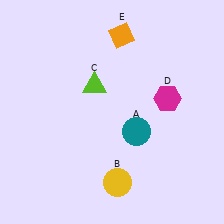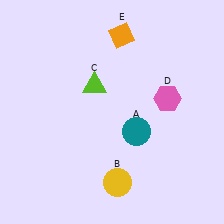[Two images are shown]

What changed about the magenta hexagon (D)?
In Image 1, D is magenta. In Image 2, it changed to pink.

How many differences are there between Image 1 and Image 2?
There is 1 difference between the two images.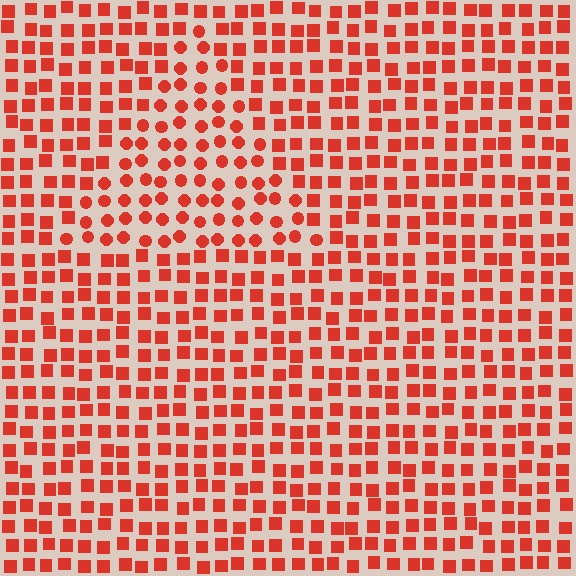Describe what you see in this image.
The image is filled with small red elements arranged in a uniform grid. A triangle-shaped region contains circles, while the surrounding area contains squares. The boundary is defined purely by the change in element shape.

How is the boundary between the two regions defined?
The boundary is defined by a change in element shape: circles inside vs. squares outside. All elements share the same color and spacing.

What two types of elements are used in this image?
The image uses circles inside the triangle region and squares outside it.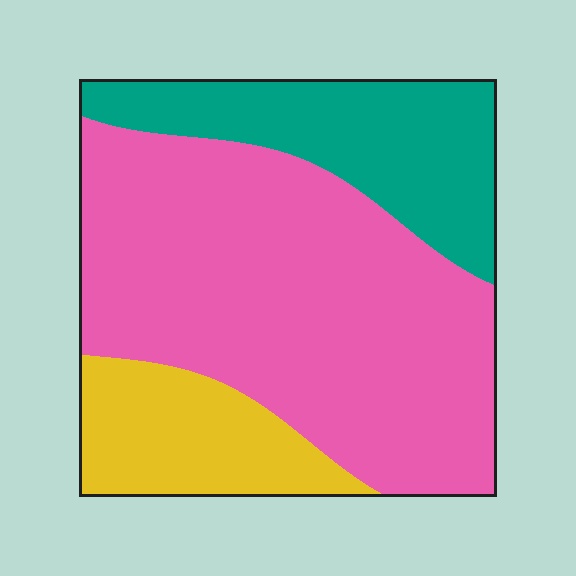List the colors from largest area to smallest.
From largest to smallest: pink, teal, yellow.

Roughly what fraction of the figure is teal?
Teal takes up less than a quarter of the figure.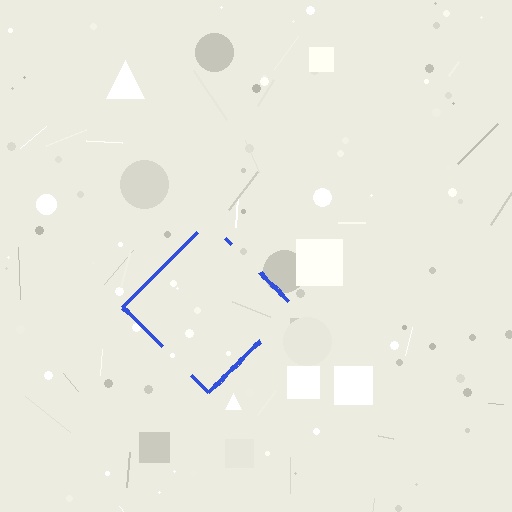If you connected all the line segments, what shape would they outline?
They would outline a diamond.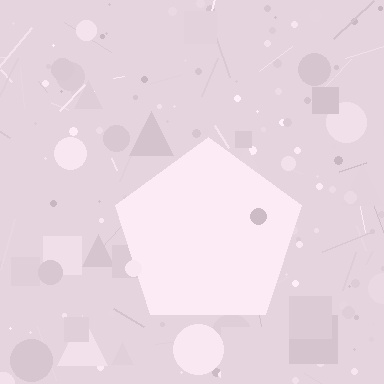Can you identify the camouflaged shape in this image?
The camouflaged shape is a pentagon.